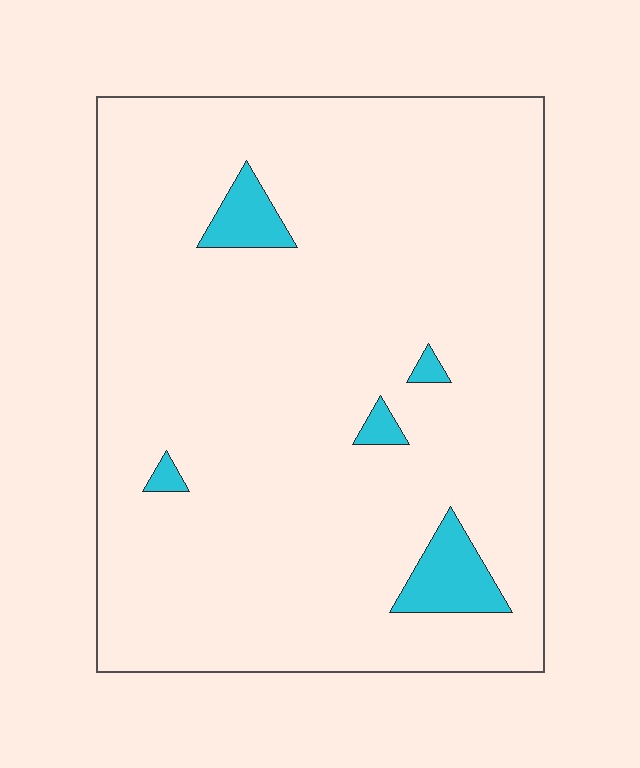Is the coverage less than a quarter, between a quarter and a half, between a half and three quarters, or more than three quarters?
Less than a quarter.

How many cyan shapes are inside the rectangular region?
5.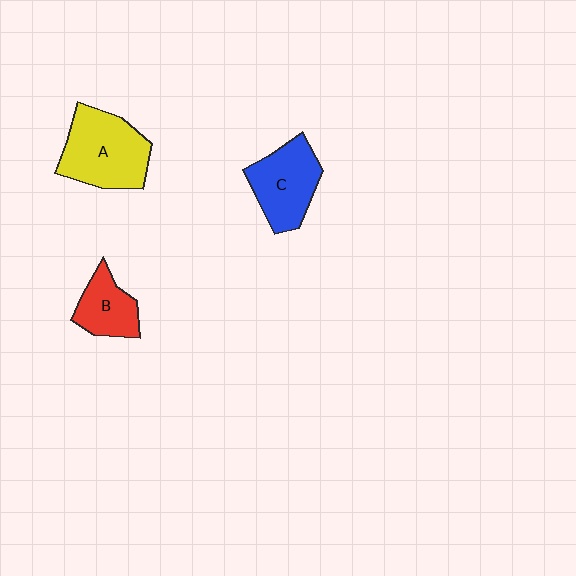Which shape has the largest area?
Shape A (yellow).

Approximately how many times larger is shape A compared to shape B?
Approximately 1.8 times.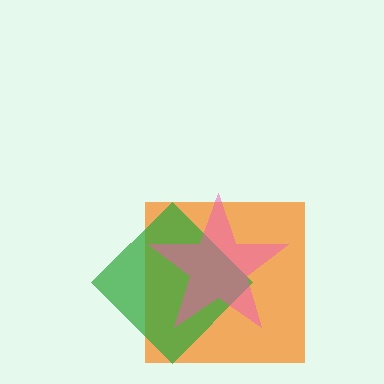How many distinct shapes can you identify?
There are 3 distinct shapes: an orange square, a green diamond, a pink star.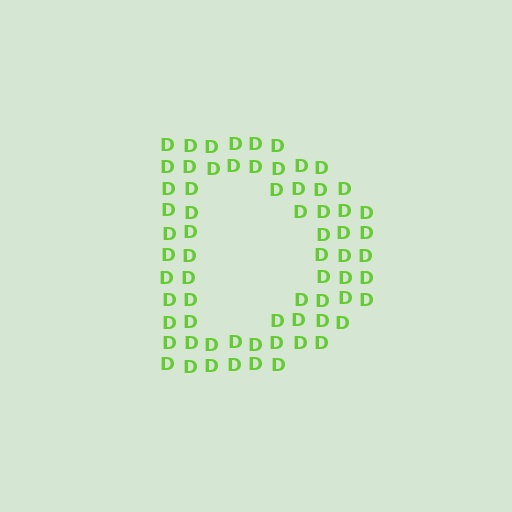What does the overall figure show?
The overall figure shows the letter D.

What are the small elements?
The small elements are letter D's.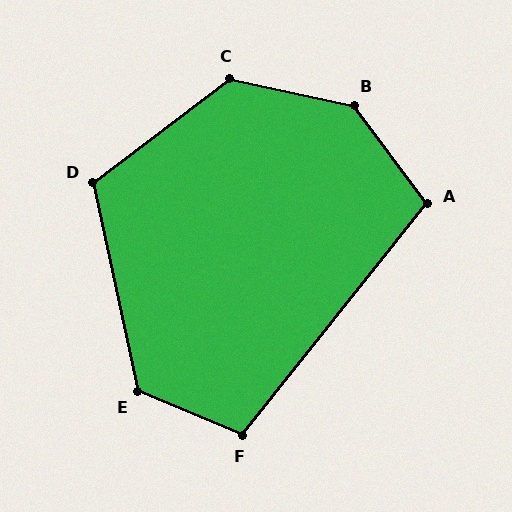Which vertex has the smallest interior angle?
A, at approximately 104 degrees.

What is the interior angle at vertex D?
Approximately 115 degrees (obtuse).